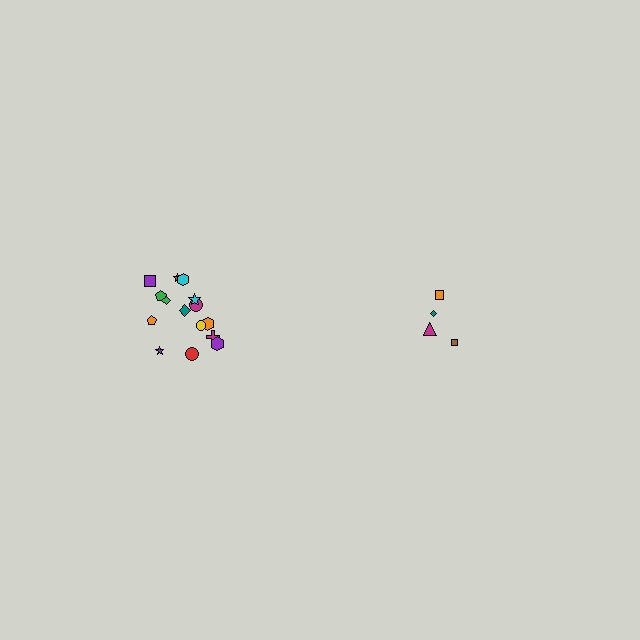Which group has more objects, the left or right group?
The left group.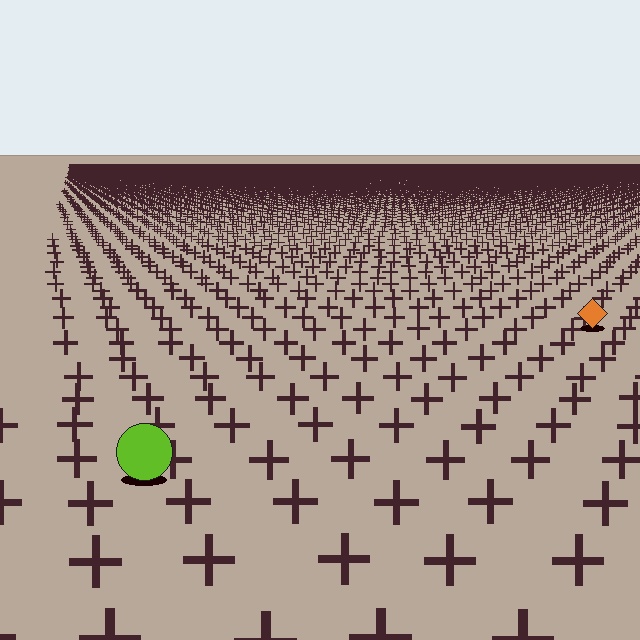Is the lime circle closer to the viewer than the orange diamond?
Yes. The lime circle is closer — you can tell from the texture gradient: the ground texture is coarser near it.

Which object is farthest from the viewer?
The orange diamond is farthest from the viewer. It appears smaller and the ground texture around it is denser.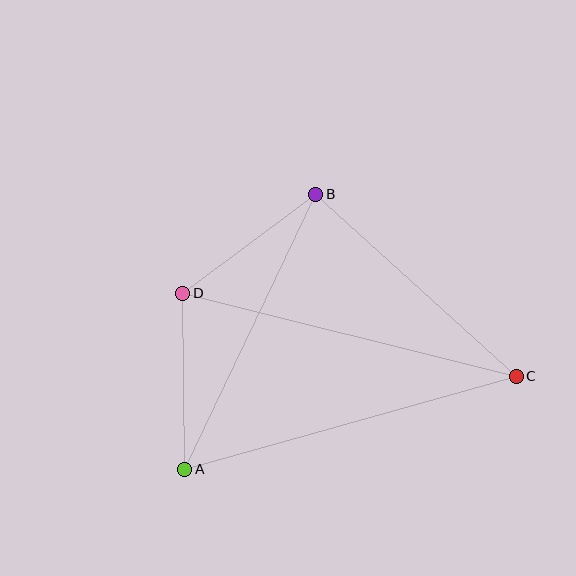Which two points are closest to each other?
Points B and D are closest to each other.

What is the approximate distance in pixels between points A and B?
The distance between A and B is approximately 304 pixels.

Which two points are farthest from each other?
Points A and C are farthest from each other.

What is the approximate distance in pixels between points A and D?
The distance between A and D is approximately 176 pixels.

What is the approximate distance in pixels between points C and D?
The distance between C and D is approximately 343 pixels.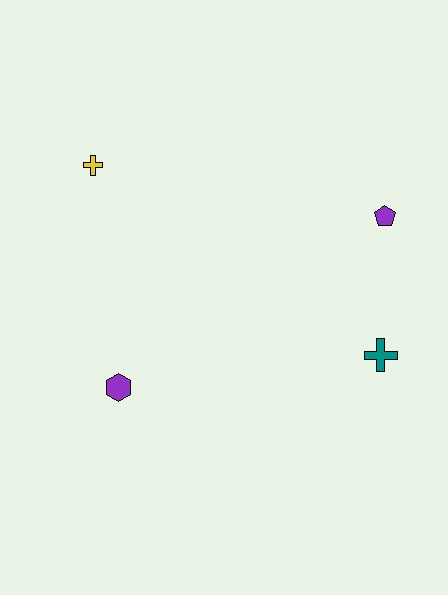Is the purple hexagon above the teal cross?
No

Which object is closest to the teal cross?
The purple pentagon is closest to the teal cross.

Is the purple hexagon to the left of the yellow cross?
No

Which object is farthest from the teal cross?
The yellow cross is farthest from the teal cross.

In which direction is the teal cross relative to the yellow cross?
The teal cross is to the right of the yellow cross.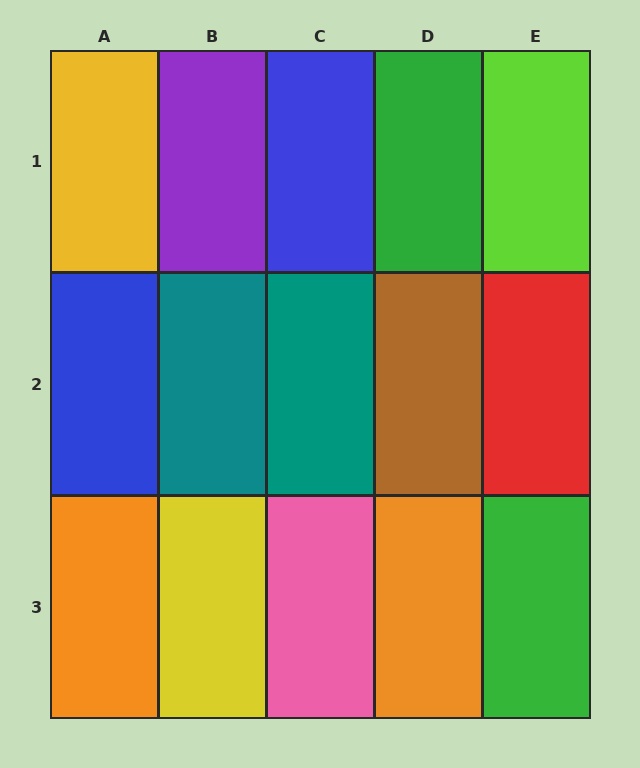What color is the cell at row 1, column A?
Yellow.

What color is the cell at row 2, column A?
Blue.